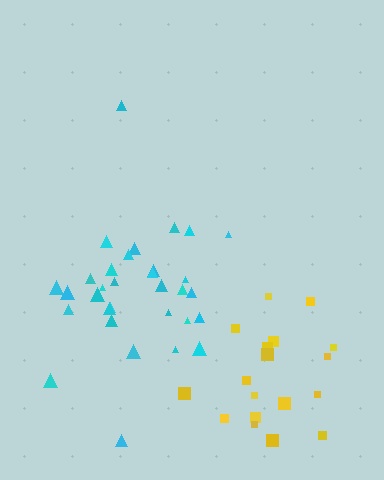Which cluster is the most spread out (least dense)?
Cyan.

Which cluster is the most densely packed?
Yellow.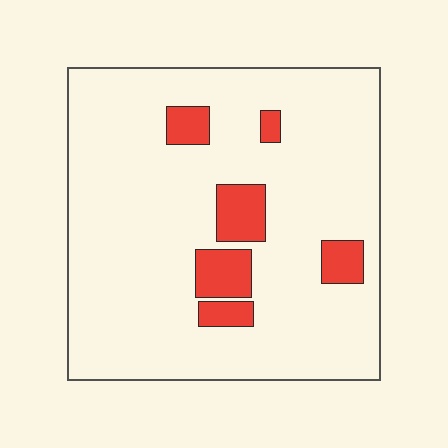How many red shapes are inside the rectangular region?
6.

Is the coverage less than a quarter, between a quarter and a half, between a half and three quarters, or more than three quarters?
Less than a quarter.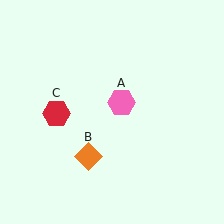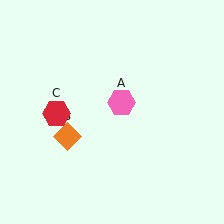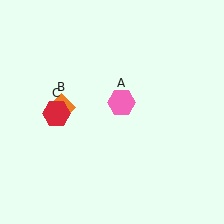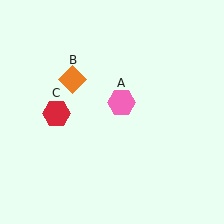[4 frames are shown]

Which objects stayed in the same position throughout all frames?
Pink hexagon (object A) and red hexagon (object C) remained stationary.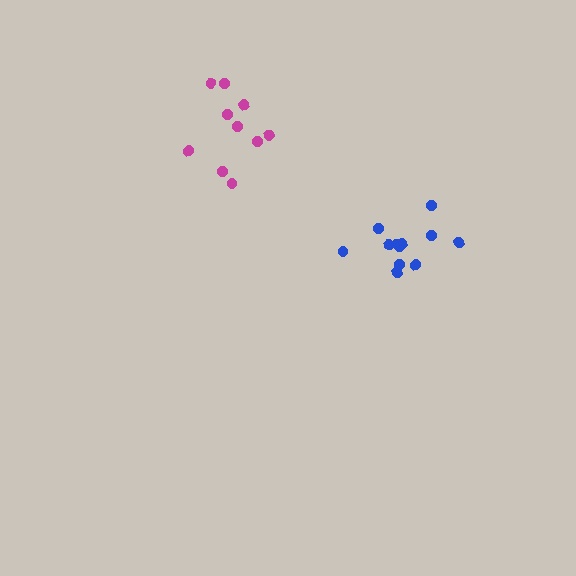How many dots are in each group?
Group 1: 10 dots, Group 2: 12 dots (22 total).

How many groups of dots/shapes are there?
There are 2 groups.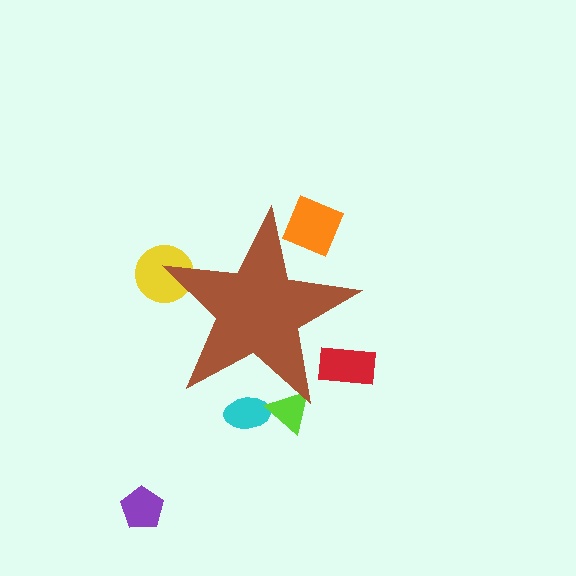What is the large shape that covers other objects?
A brown star.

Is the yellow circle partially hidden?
Yes, the yellow circle is partially hidden behind the brown star.